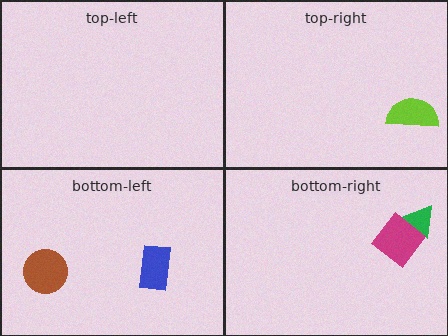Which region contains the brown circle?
The bottom-left region.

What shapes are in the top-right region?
The lime semicircle.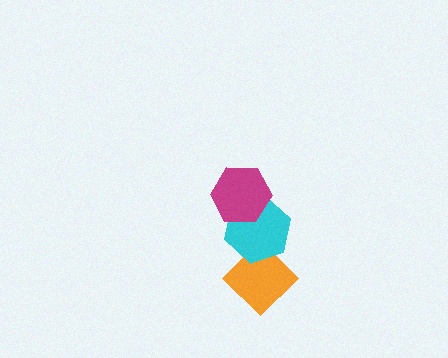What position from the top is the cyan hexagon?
The cyan hexagon is 2nd from the top.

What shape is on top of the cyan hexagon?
The magenta hexagon is on top of the cyan hexagon.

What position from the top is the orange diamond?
The orange diamond is 3rd from the top.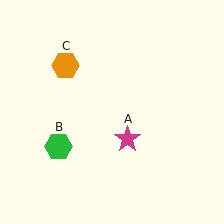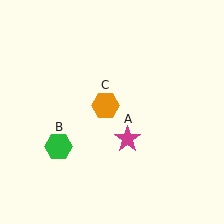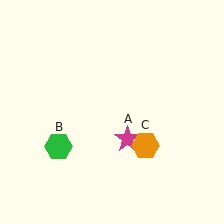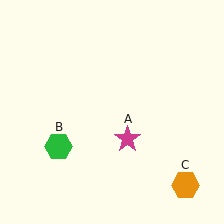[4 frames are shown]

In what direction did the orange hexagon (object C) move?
The orange hexagon (object C) moved down and to the right.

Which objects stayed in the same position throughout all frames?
Magenta star (object A) and green hexagon (object B) remained stationary.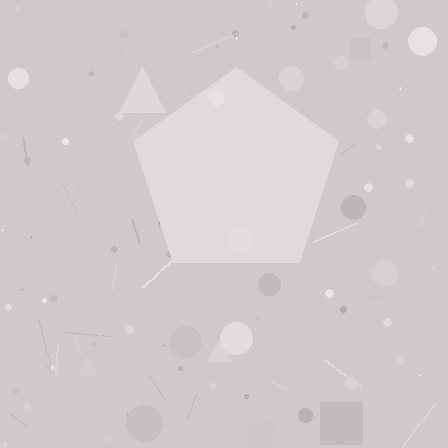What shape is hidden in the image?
A pentagon is hidden in the image.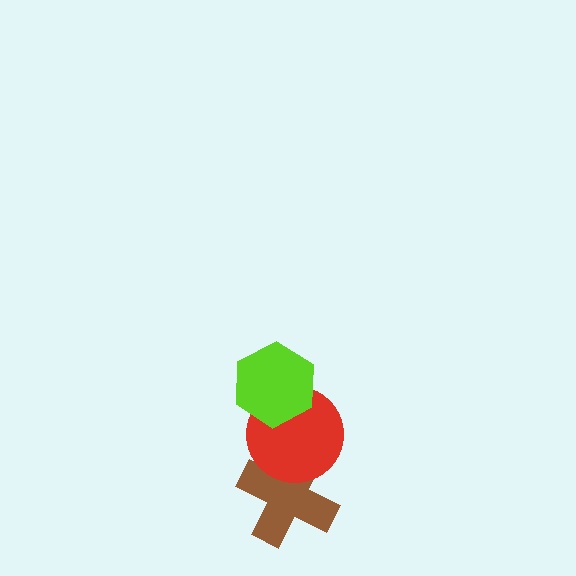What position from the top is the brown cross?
The brown cross is 3rd from the top.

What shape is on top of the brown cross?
The red circle is on top of the brown cross.